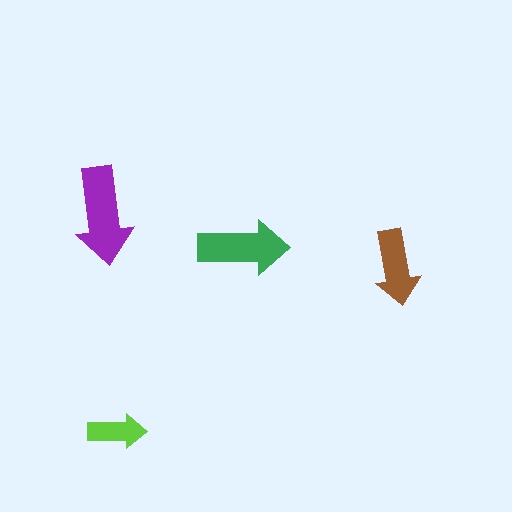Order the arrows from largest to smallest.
the purple one, the green one, the brown one, the lime one.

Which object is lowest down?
The lime arrow is bottommost.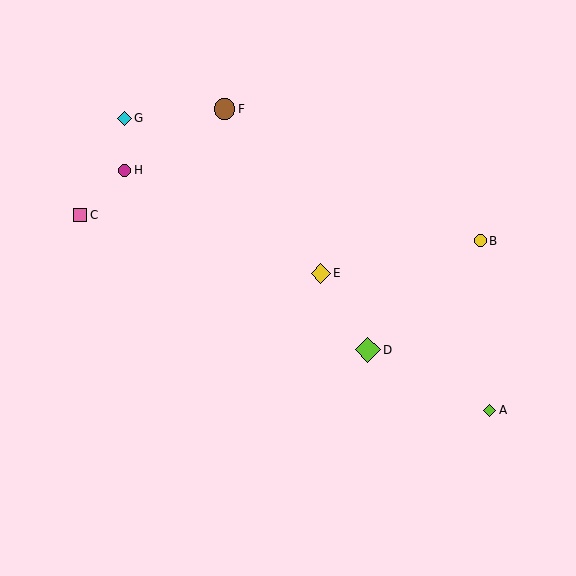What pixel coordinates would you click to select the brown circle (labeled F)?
Click at (225, 109) to select the brown circle F.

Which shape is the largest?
The lime diamond (labeled D) is the largest.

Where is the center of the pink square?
The center of the pink square is at (80, 215).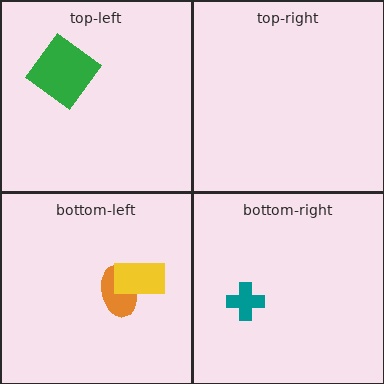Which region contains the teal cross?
The bottom-right region.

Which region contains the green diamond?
The top-left region.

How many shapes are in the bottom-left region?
2.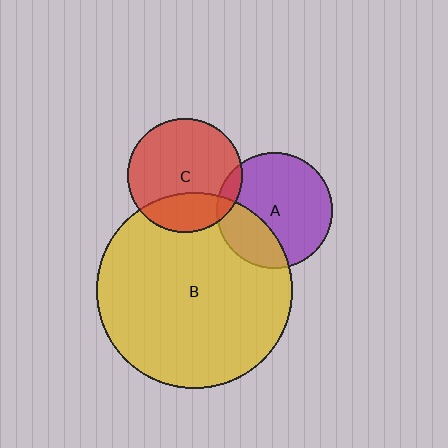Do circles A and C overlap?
Yes.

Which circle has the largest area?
Circle B (yellow).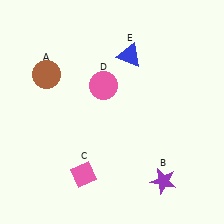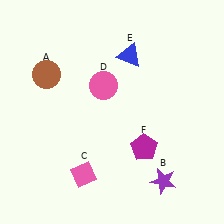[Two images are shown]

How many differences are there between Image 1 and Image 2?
There is 1 difference between the two images.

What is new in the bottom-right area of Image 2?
A magenta pentagon (F) was added in the bottom-right area of Image 2.